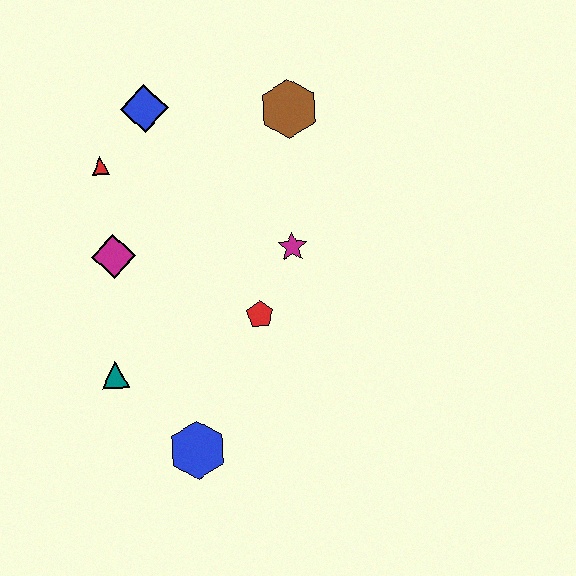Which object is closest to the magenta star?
The red pentagon is closest to the magenta star.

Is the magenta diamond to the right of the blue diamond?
No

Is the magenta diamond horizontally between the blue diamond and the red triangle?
Yes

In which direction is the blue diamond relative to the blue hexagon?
The blue diamond is above the blue hexagon.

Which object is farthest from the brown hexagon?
The blue hexagon is farthest from the brown hexagon.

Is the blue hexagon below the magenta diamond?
Yes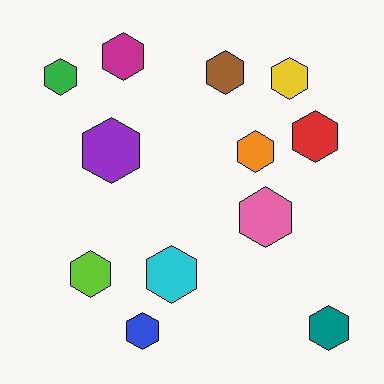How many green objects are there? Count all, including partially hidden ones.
There is 1 green object.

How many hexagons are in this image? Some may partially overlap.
There are 12 hexagons.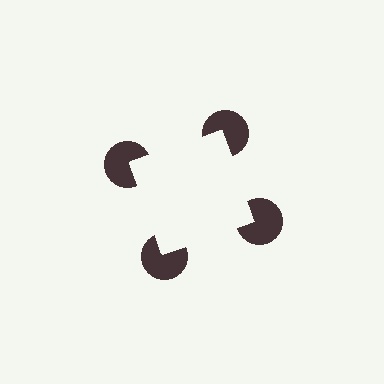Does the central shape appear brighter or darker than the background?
It typically appears slightly brighter than the background, even though no actual brightness change is drawn.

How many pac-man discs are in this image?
There are 4 — one at each vertex of the illusory square.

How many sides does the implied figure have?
4 sides.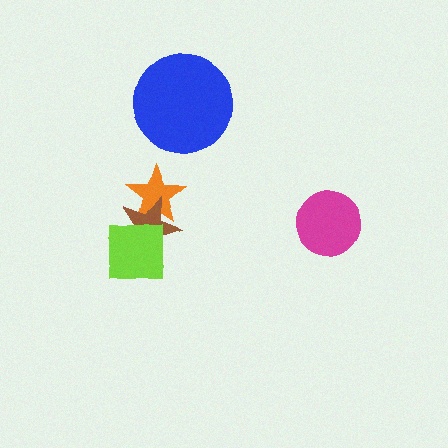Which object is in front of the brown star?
The lime square is in front of the brown star.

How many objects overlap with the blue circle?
0 objects overlap with the blue circle.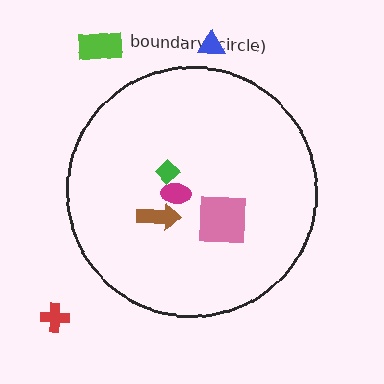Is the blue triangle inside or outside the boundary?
Outside.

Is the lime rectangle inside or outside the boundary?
Outside.